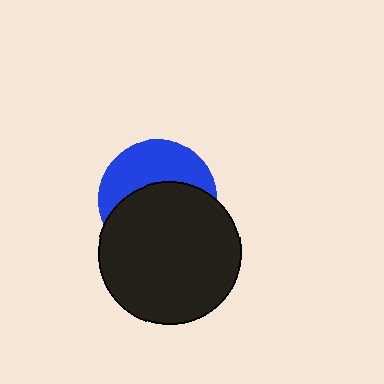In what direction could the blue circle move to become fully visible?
The blue circle could move up. That would shift it out from behind the black circle entirely.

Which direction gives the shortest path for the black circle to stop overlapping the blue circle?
Moving down gives the shortest separation.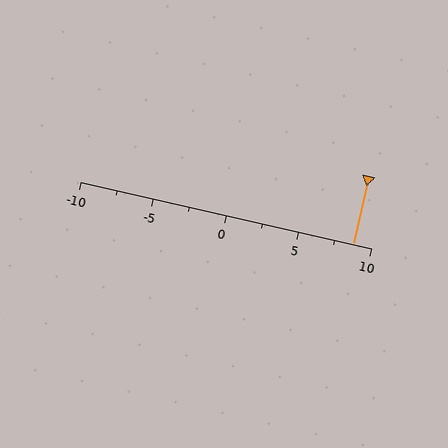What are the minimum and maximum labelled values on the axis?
The axis runs from -10 to 10.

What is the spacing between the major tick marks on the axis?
The major ticks are spaced 5 apart.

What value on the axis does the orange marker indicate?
The marker indicates approximately 8.8.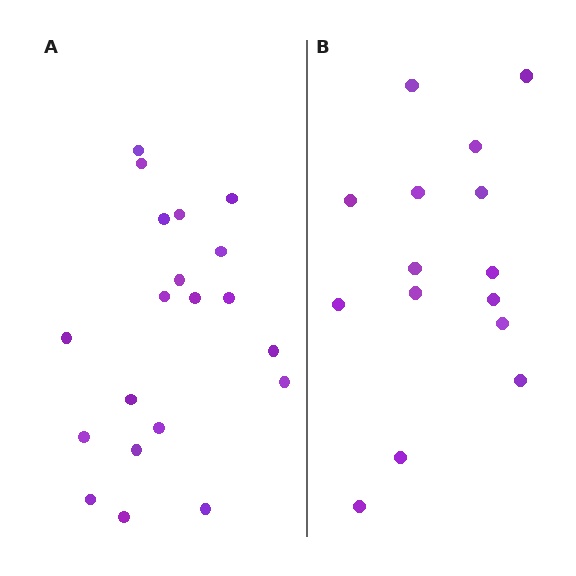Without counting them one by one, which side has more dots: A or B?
Region A (the left region) has more dots.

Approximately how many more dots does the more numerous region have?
Region A has about 5 more dots than region B.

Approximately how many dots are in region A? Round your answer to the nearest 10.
About 20 dots.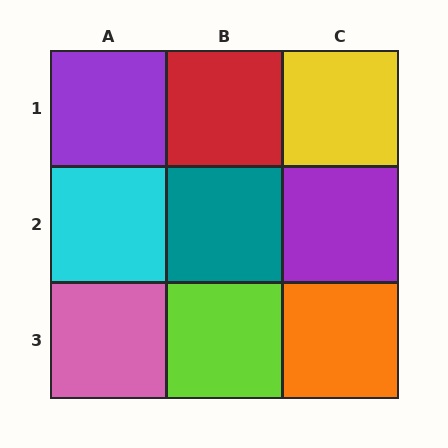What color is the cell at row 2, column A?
Cyan.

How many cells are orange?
1 cell is orange.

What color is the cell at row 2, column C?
Purple.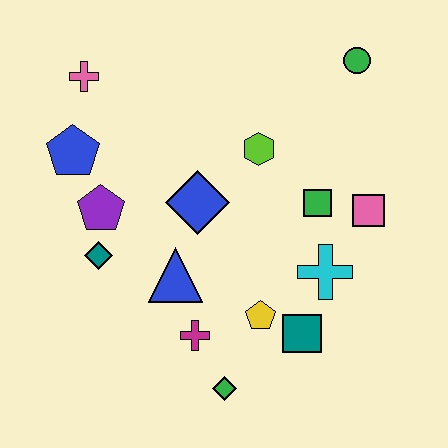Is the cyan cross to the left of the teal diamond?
No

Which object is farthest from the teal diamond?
The green circle is farthest from the teal diamond.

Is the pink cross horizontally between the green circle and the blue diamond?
No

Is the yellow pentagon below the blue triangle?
Yes